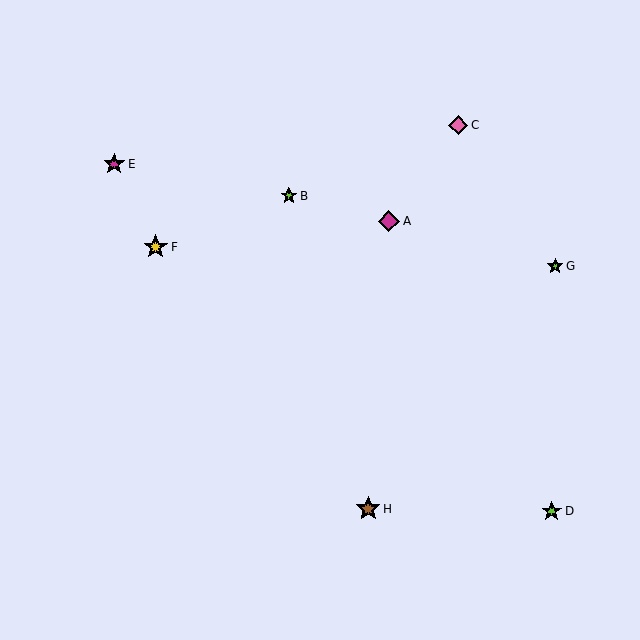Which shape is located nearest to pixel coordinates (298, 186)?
The lime star (labeled B) at (289, 196) is nearest to that location.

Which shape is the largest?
The brown star (labeled H) is the largest.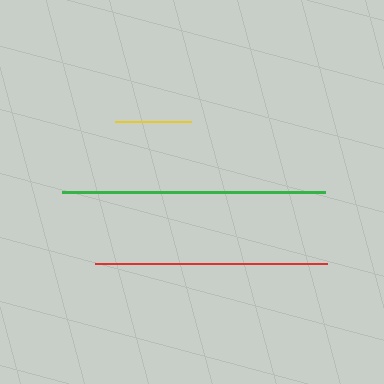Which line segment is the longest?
The green line is the longest at approximately 263 pixels.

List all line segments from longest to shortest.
From longest to shortest: green, red, yellow.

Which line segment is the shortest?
The yellow line is the shortest at approximately 76 pixels.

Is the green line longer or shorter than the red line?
The green line is longer than the red line.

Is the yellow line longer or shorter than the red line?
The red line is longer than the yellow line.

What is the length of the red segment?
The red segment is approximately 232 pixels long.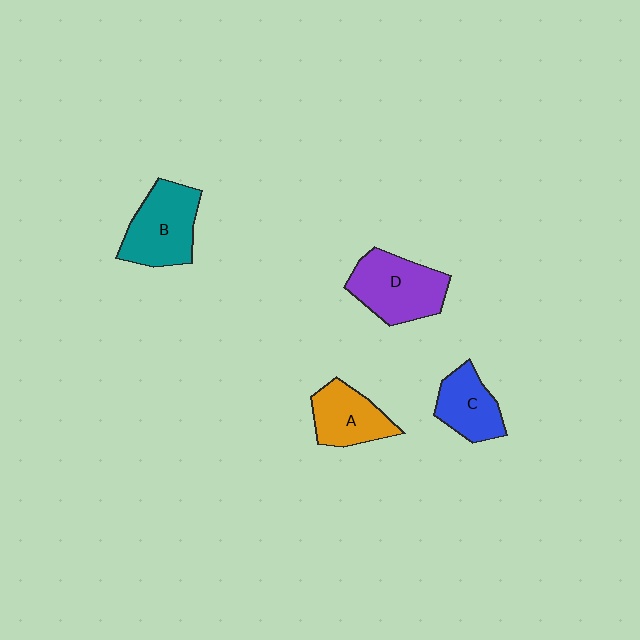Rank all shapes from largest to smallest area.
From largest to smallest: D (purple), B (teal), A (orange), C (blue).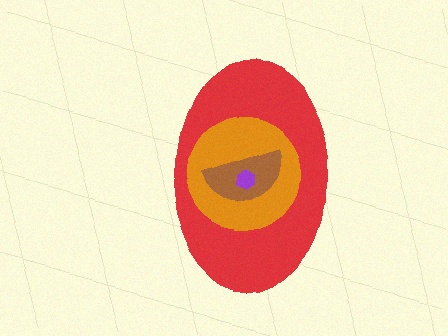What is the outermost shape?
The red ellipse.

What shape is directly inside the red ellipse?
The orange circle.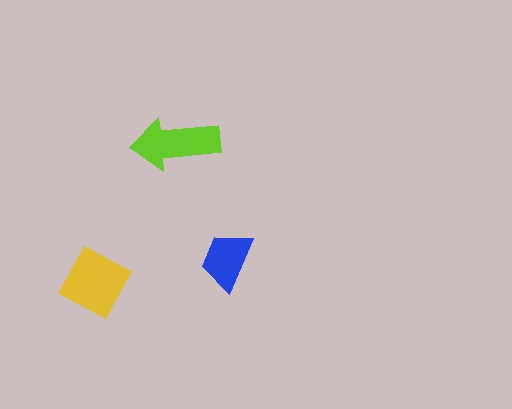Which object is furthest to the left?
The yellow square is leftmost.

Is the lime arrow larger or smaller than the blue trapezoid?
Larger.